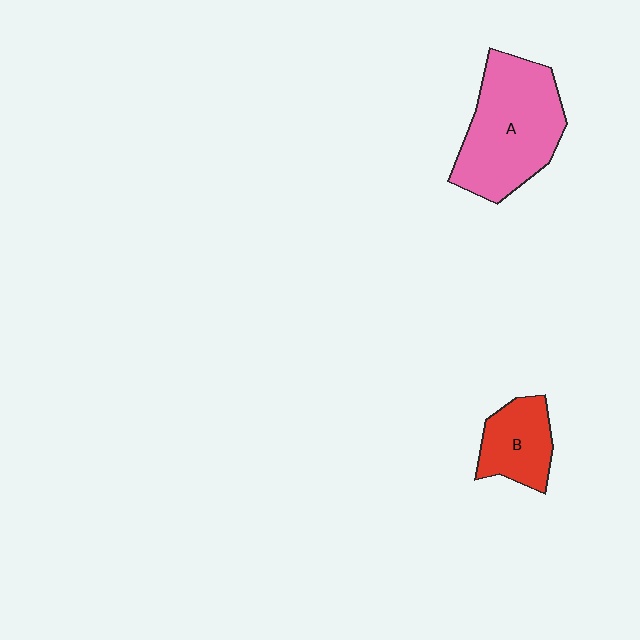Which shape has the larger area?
Shape A (pink).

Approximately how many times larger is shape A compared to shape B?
Approximately 2.1 times.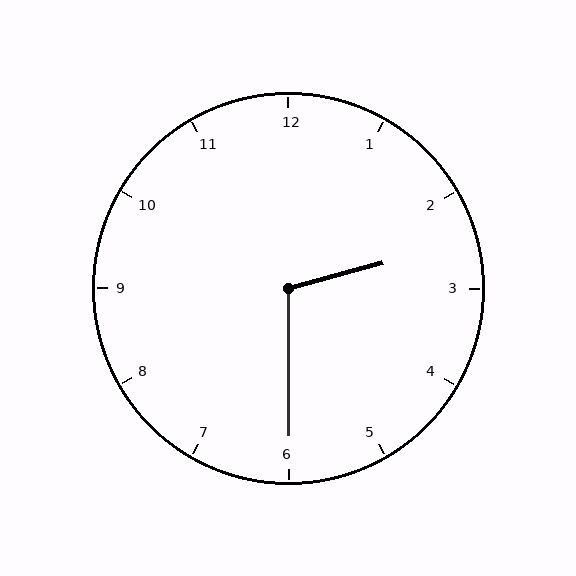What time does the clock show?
2:30.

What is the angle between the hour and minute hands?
Approximately 105 degrees.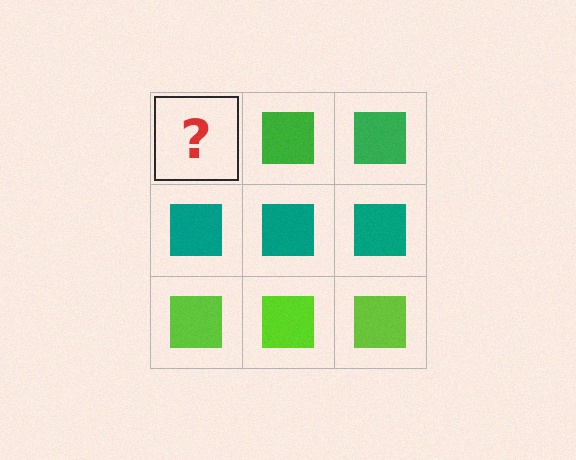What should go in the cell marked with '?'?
The missing cell should contain a green square.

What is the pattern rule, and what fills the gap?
The rule is that each row has a consistent color. The gap should be filled with a green square.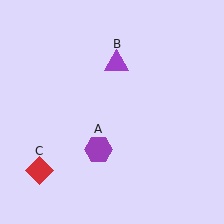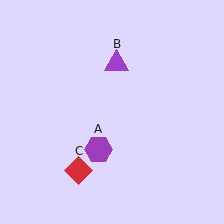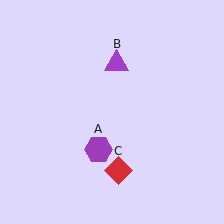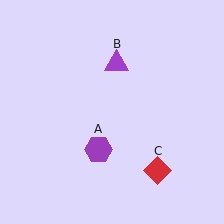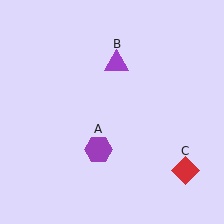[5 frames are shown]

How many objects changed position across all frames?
1 object changed position: red diamond (object C).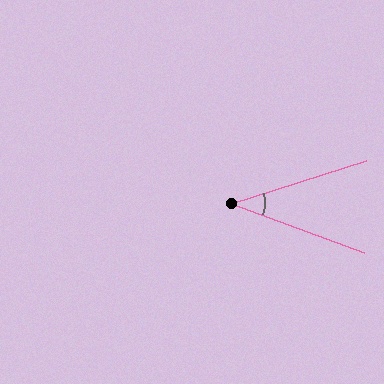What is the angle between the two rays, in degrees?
Approximately 38 degrees.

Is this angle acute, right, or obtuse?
It is acute.